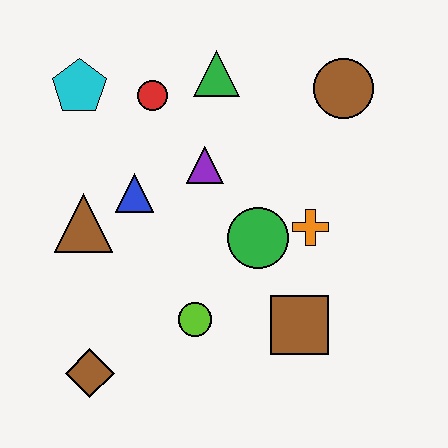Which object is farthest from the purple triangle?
The brown diamond is farthest from the purple triangle.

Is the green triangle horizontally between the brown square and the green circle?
No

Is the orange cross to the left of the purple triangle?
No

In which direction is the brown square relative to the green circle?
The brown square is below the green circle.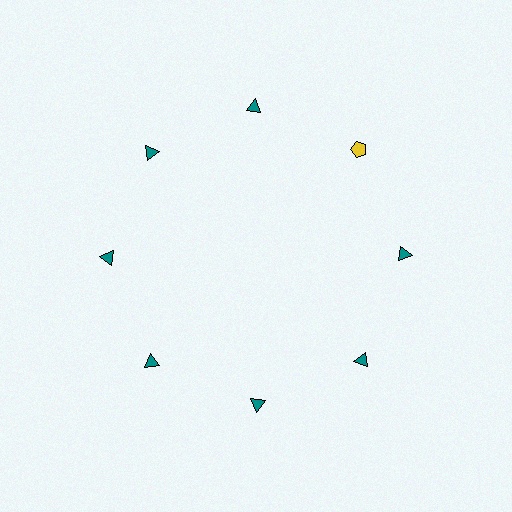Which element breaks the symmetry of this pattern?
The yellow pentagon at roughly the 2 o'clock position breaks the symmetry. All other shapes are teal triangles.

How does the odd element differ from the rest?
It differs in both color (yellow instead of teal) and shape (pentagon instead of triangle).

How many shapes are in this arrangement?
There are 8 shapes arranged in a ring pattern.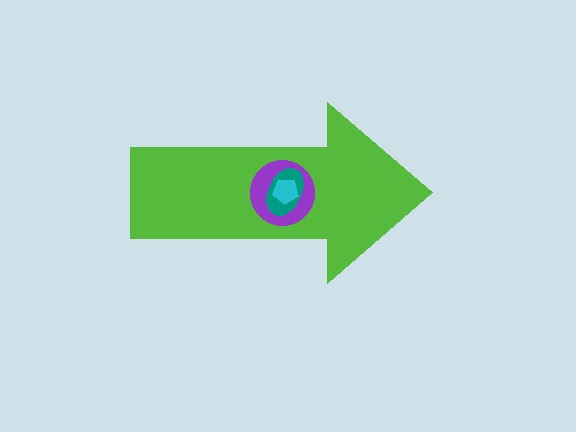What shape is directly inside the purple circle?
The teal ellipse.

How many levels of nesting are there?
4.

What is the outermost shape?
The lime arrow.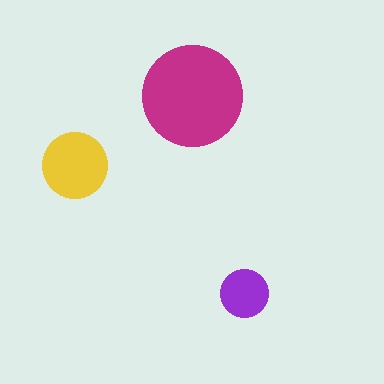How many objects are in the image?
There are 3 objects in the image.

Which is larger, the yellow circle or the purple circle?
The yellow one.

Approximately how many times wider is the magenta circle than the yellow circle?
About 1.5 times wider.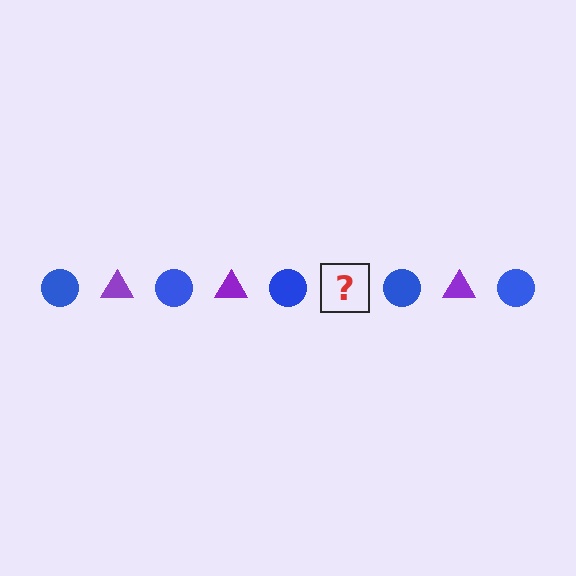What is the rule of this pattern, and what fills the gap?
The rule is that the pattern alternates between blue circle and purple triangle. The gap should be filled with a purple triangle.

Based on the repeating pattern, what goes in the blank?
The blank should be a purple triangle.